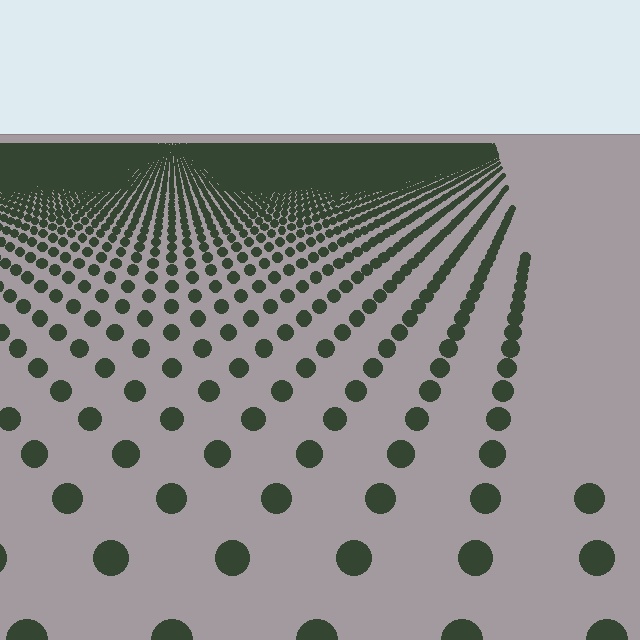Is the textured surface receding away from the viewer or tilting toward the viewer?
The surface is receding away from the viewer. Texture elements get smaller and denser toward the top.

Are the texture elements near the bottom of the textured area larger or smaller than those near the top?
Larger. Near the bottom, elements are closer to the viewer and appear at a bigger on-screen size.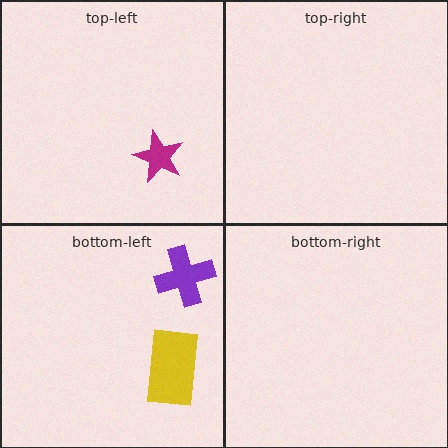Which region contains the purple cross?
The bottom-left region.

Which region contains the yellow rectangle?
The bottom-left region.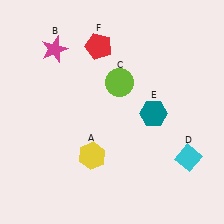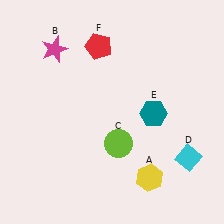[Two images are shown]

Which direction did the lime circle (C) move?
The lime circle (C) moved down.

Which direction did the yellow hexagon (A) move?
The yellow hexagon (A) moved right.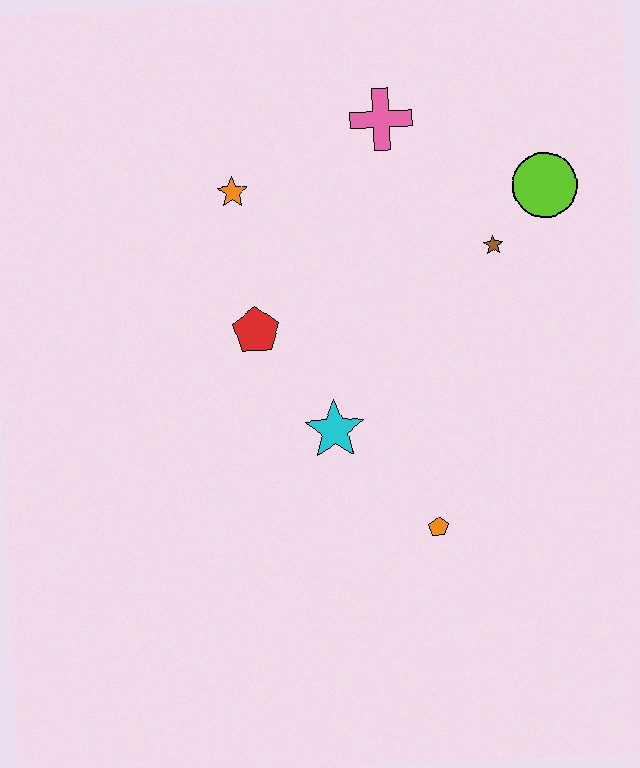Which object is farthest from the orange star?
The orange pentagon is farthest from the orange star.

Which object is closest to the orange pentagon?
The cyan star is closest to the orange pentagon.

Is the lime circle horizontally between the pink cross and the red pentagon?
No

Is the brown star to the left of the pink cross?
No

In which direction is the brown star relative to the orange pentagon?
The brown star is above the orange pentagon.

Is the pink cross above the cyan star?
Yes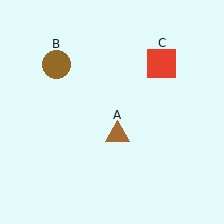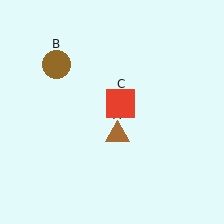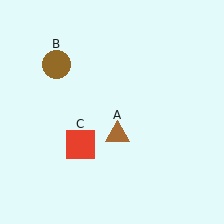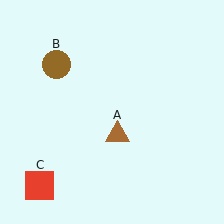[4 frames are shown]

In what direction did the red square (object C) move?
The red square (object C) moved down and to the left.